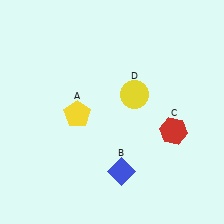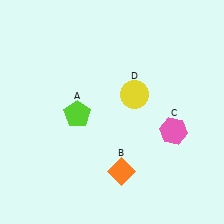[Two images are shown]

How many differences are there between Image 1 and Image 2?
There are 3 differences between the two images.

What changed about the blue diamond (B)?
In Image 1, B is blue. In Image 2, it changed to orange.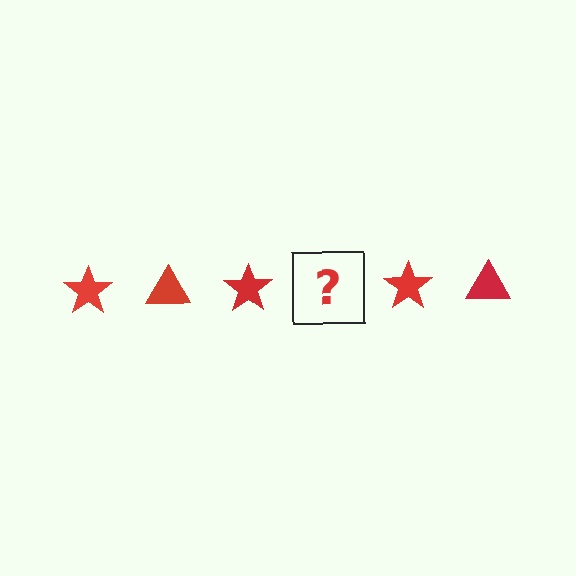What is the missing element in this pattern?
The missing element is a red triangle.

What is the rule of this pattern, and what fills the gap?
The rule is that the pattern cycles through star, triangle shapes in red. The gap should be filled with a red triangle.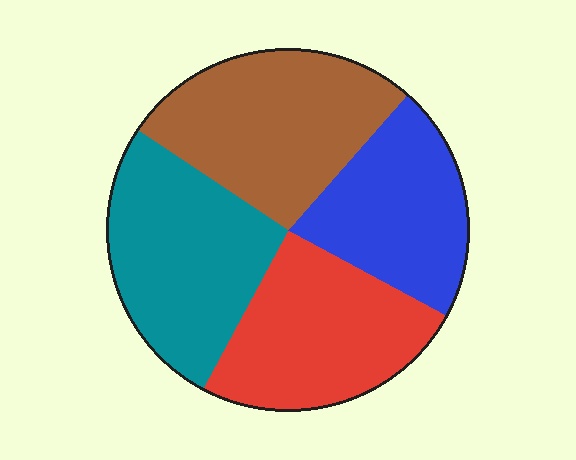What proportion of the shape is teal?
Teal takes up about one quarter (1/4) of the shape.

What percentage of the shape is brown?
Brown takes up about one quarter (1/4) of the shape.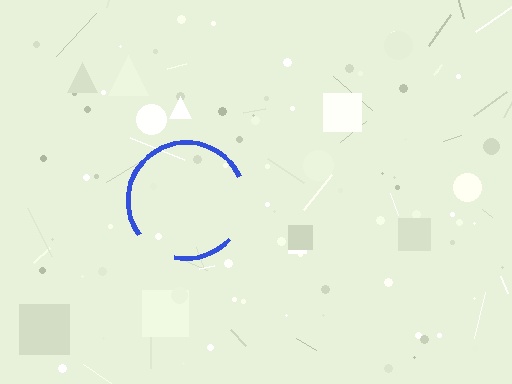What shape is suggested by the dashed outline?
The dashed outline suggests a circle.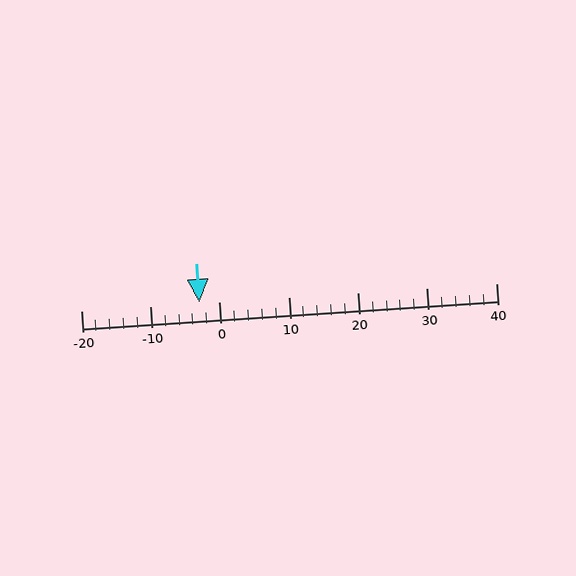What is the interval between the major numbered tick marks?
The major tick marks are spaced 10 units apart.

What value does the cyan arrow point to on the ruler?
The cyan arrow points to approximately -3.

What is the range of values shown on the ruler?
The ruler shows values from -20 to 40.